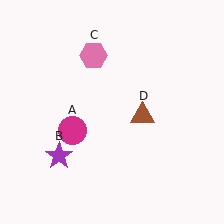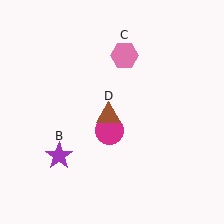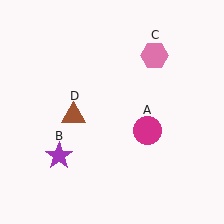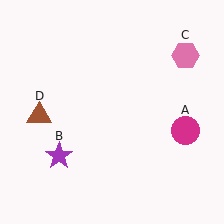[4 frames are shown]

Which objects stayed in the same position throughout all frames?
Purple star (object B) remained stationary.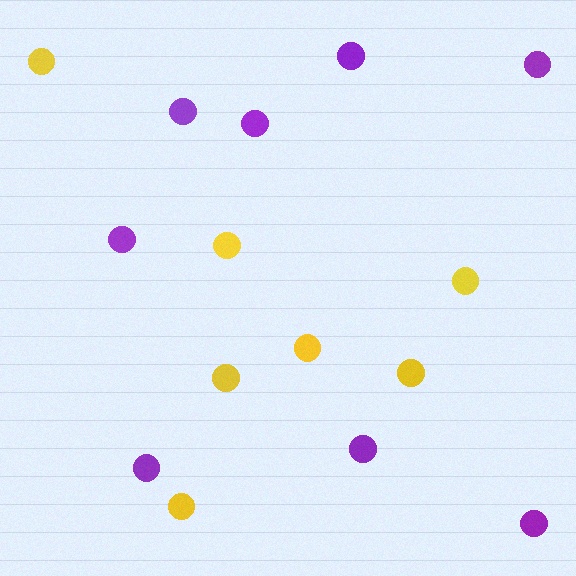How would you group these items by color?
There are 2 groups: one group of purple circles (8) and one group of yellow circles (7).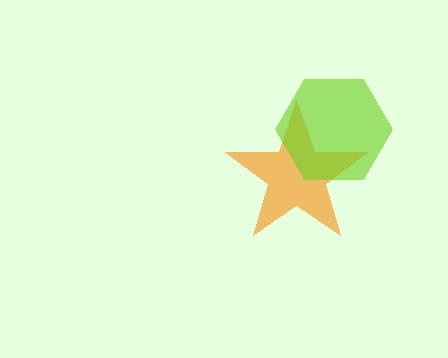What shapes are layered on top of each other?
The layered shapes are: an orange star, a lime hexagon.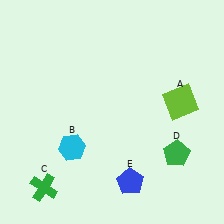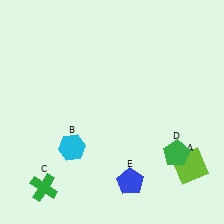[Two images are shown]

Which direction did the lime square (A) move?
The lime square (A) moved down.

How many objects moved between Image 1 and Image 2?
1 object moved between the two images.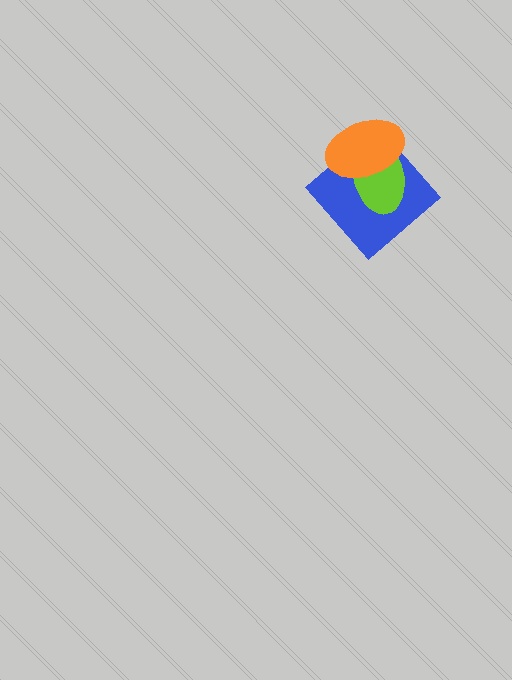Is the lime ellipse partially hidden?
Yes, it is partially covered by another shape.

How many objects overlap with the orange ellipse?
2 objects overlap with the orange ellipse.